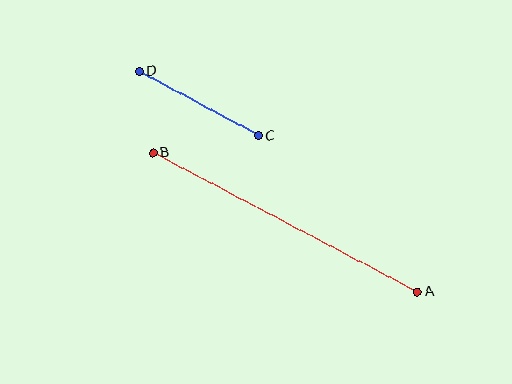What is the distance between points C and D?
The distance is approximately 135 pixels.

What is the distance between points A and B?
The distance is approximately 299 pixels.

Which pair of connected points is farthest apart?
Points A and B are farthest apart.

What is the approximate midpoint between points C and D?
The midpoint is at approximately (199, 103) pixels.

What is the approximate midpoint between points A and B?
The midpoint is at approximately (285, 222) pixels.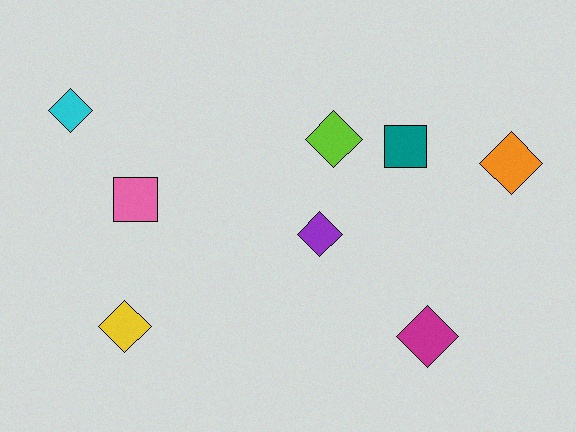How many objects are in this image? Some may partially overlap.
There are 8 objects.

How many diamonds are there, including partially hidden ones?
There are 6 diamonds.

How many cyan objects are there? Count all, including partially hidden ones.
There is 1 cyan object.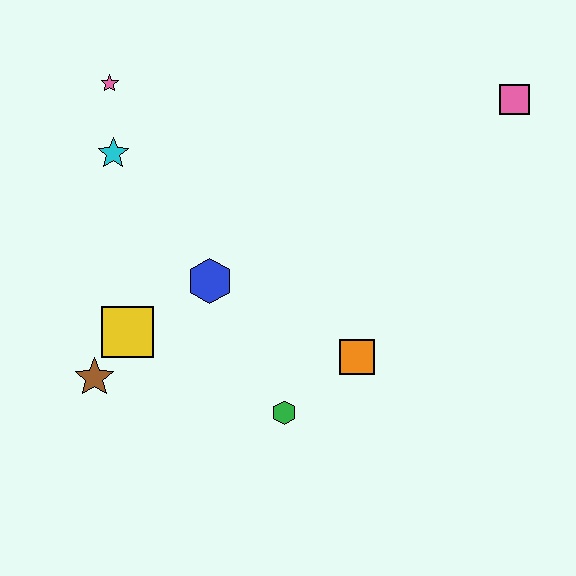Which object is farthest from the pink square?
The brown star is farthest from the pink square.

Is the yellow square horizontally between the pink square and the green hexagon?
No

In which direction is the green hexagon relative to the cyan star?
The green hexagon is below the cyan star.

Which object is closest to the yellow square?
The brown star is closest to the yellow square.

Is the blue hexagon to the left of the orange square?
Yes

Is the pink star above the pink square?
Yes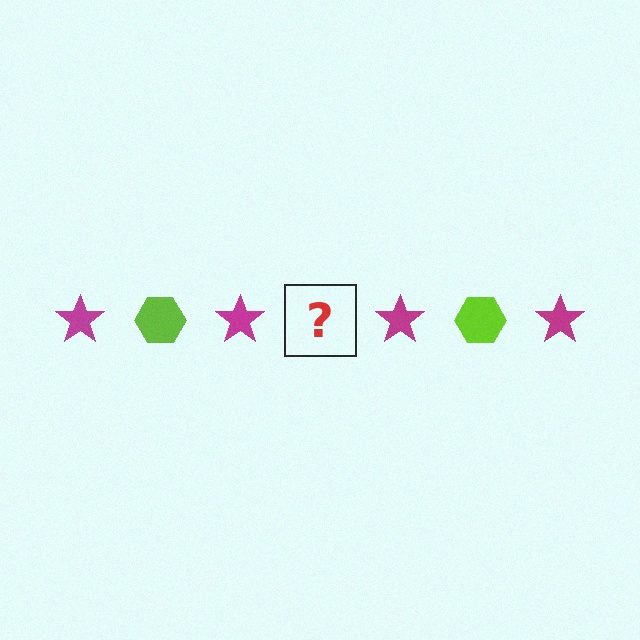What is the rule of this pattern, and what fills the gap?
The rule is that the pattern alternates between magenta star and lime hexagon. The gap should be filled with a lime hexagon.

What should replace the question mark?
The question mark should be replaced with a lime hexagon.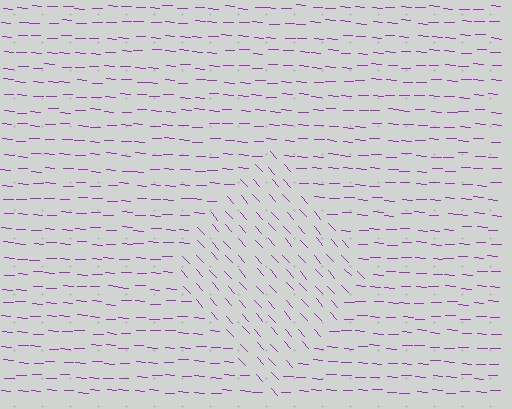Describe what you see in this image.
The image is filled with small purple line segments. A diamond region in the image has lines oriented differently from the surrounding lines, creating a visible texture boundary.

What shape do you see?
I see a diamond.